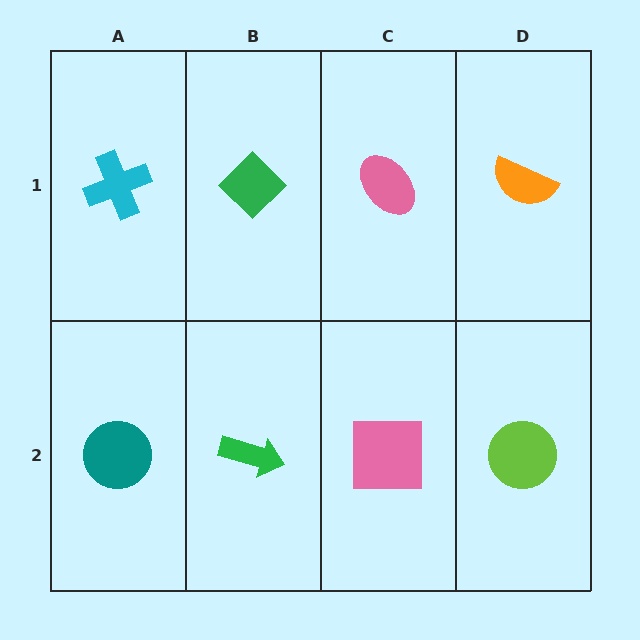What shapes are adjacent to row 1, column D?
A lime circle (row 2, column D), a pink ellipse (row 1, column C).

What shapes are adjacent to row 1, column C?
A pink square (row 2, column C), a green diamond (row 1, column B), an orange semicircle (row 1, column D).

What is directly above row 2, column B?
A green diamond.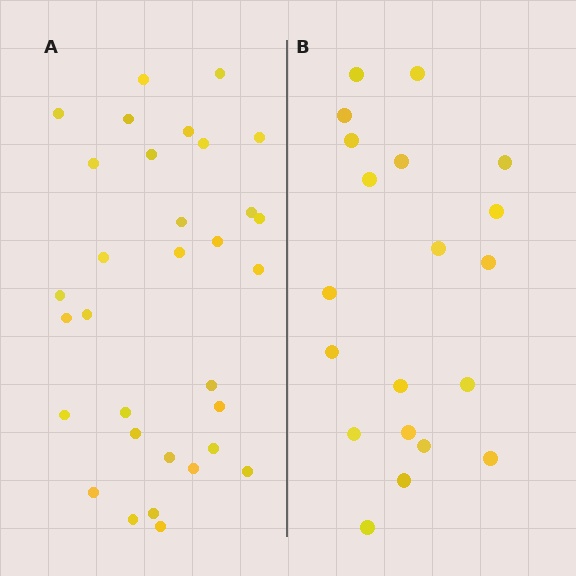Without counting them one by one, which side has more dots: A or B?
Region A (the left region) has more dots.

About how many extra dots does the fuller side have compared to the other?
Region A has roughly 12 or so more dots than region B.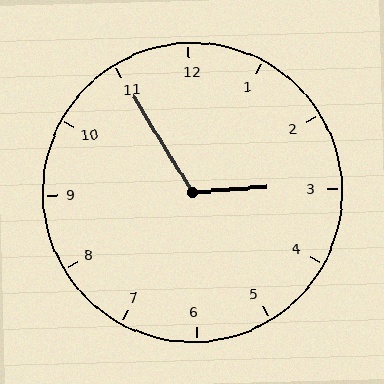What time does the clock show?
2:55.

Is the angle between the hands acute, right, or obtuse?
It is obtuse.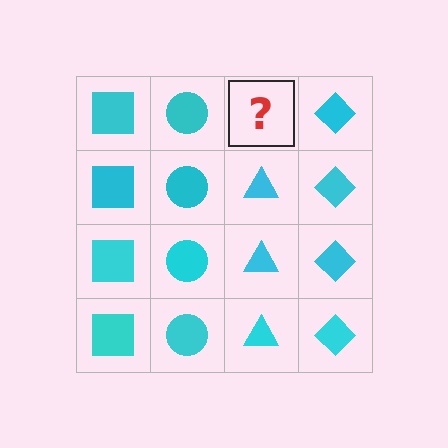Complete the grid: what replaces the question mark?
The question mark should be replaced with a cyan triangle.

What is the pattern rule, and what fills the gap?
The rule is that each column has a consistent shape. The gap should be filled with a cyan triangle.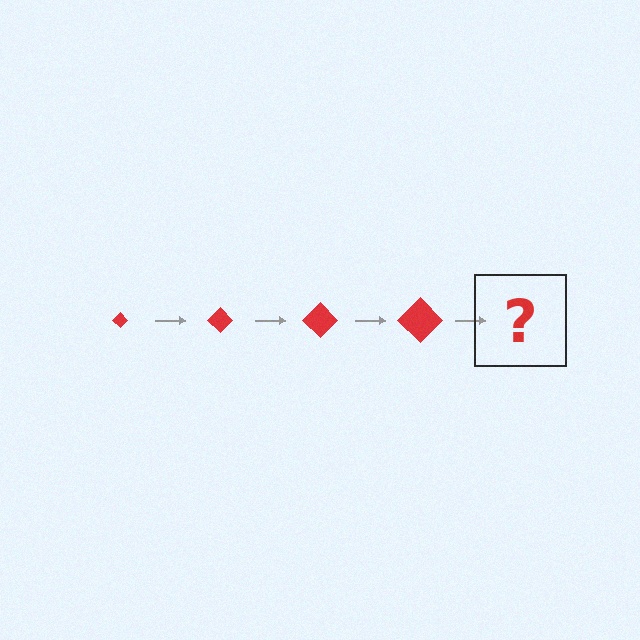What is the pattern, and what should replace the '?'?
The pattern is that the diamond gets progressively larger each step. The '?' should be a red diamond, larger than the previous one.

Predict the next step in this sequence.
The next step is a red diamond, larger than the previous one.